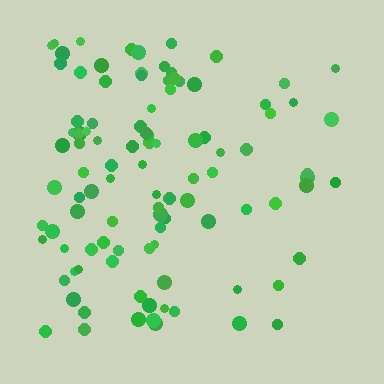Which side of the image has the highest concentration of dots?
The left.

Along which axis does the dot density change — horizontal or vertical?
Horizontal.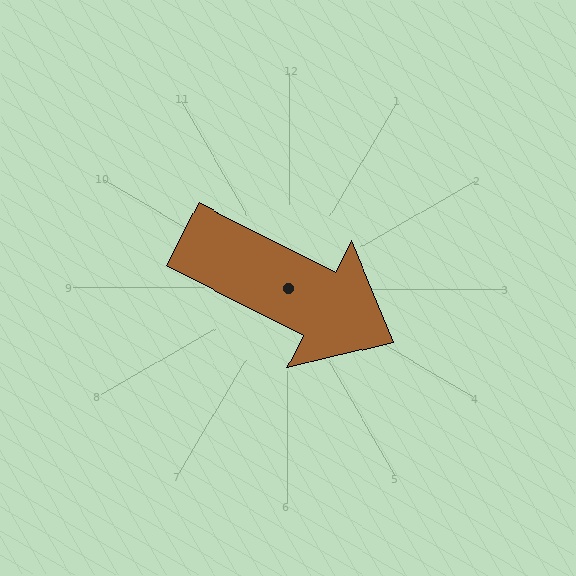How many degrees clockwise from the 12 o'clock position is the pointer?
Approximately 117 degrees.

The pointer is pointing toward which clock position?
Roughly 4 o'clock.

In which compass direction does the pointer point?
Southeast.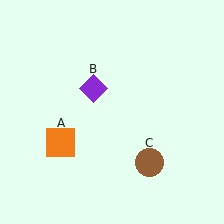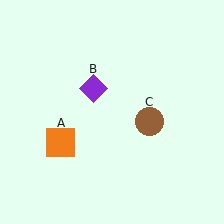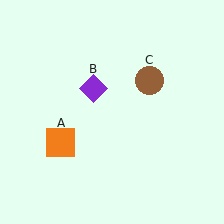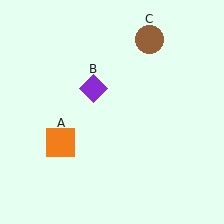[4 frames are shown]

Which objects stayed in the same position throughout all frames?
Orange square (object A) and purple diamond (object B) remained stationary.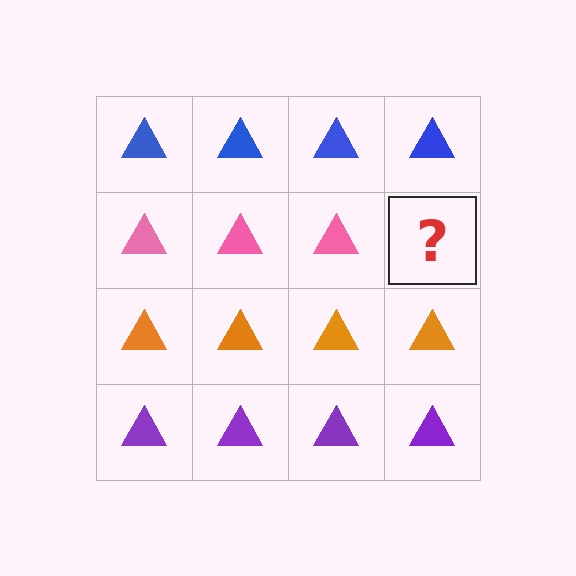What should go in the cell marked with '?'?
The missing cell should contain a pink triangle.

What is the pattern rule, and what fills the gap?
The rule is that each row has a consistent color. The gap should be filled with a pink triangle.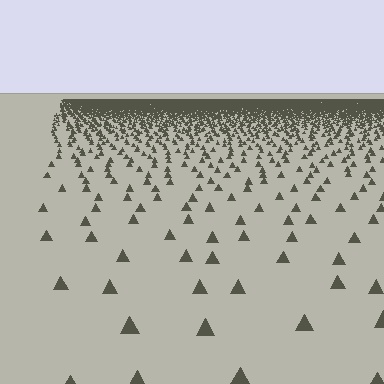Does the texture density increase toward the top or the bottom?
Density increases toward the top.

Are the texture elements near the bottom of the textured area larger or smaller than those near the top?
Larger. Near the bottom, elements are closer to the viewer and appear at a bigger on-screen size.